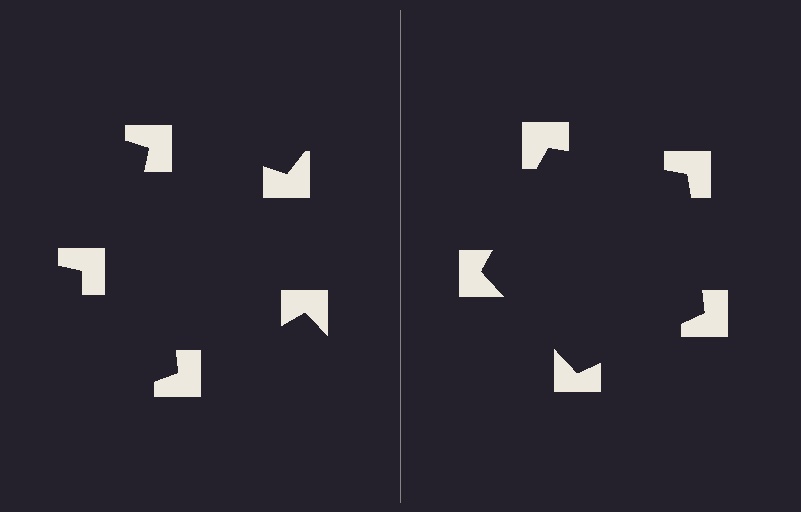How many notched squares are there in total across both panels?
10 — 5 on each side.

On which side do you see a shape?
An illusory pentagon appears on the right side. On the left side the wedge cuts are rotated, so no coherent shape forms.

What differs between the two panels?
The notched squares are positioned identically on both sides; only the wedge orientations differ. On the right they align to a pentagon; on the left they are misaligned.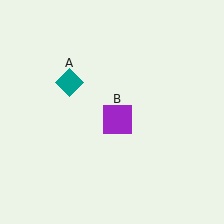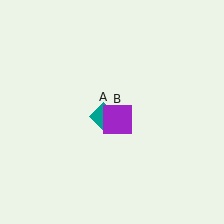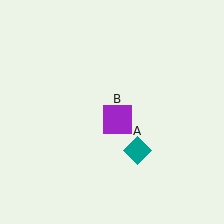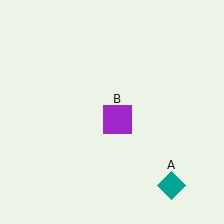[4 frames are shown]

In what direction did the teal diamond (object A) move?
The teal diamond (object A) moved down and to the right.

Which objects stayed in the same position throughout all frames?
Purple square (object B) remained stationary.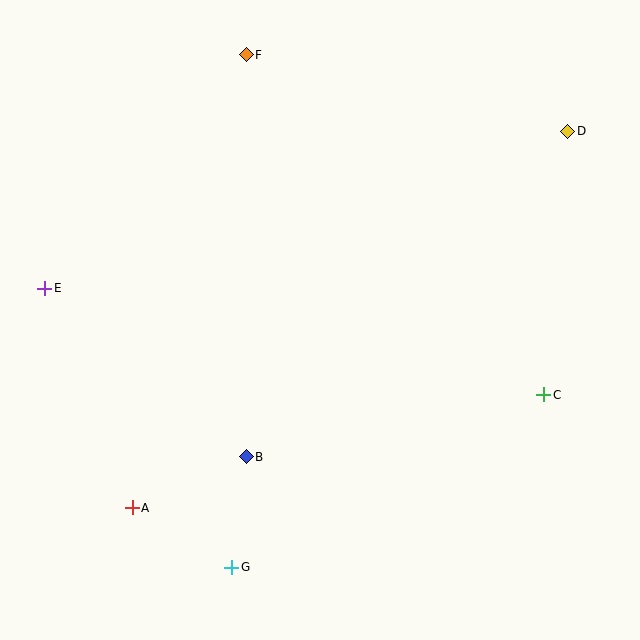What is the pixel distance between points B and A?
The distance between B and A is 125 pixels.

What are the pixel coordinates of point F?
Point F is at (246, 55).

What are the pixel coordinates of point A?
Point A is at (132, 508).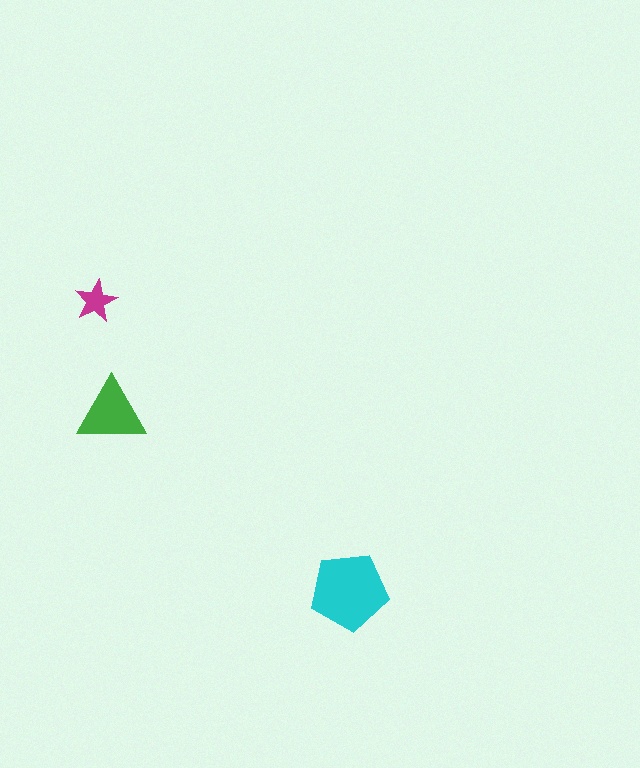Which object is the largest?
The cyan pentagon.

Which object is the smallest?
The magenta star.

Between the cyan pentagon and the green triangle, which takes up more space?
The cyan pentagon.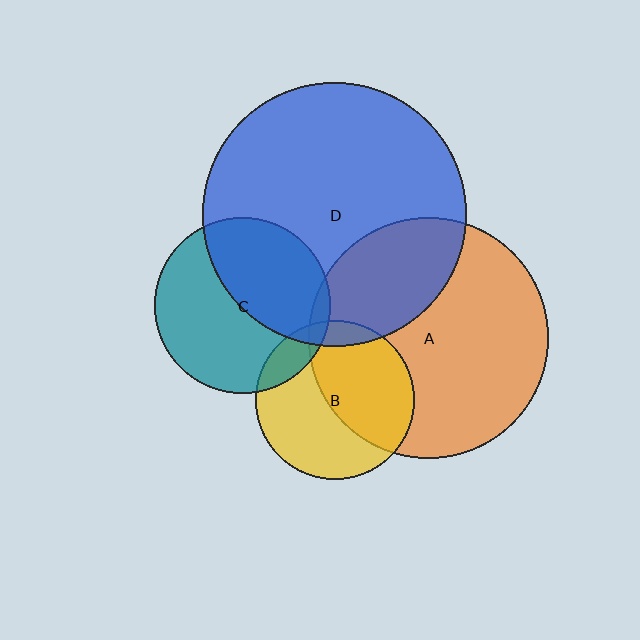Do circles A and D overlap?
Yes.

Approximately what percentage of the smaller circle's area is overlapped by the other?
Approximately 30%.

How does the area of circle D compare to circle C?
Approximately 2.3 times.